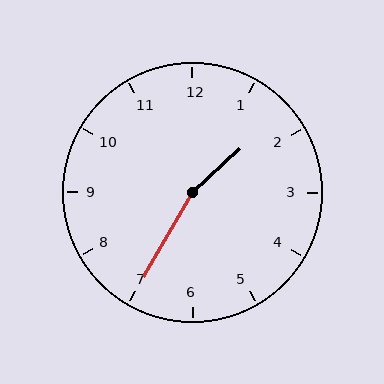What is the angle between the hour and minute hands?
Approximately 162 degrees.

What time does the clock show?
1:35.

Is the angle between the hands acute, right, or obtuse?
It is obtuse.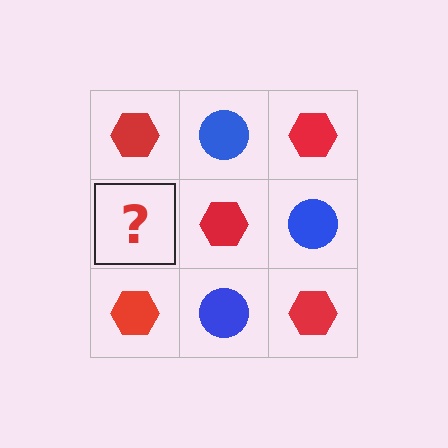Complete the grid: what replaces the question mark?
The question mark should be replaced with a blue circle.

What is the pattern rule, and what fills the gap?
The rule is that it alternates red hexagon and blue circle in a checkerboard pattern. The gap should be filled with a blue circle.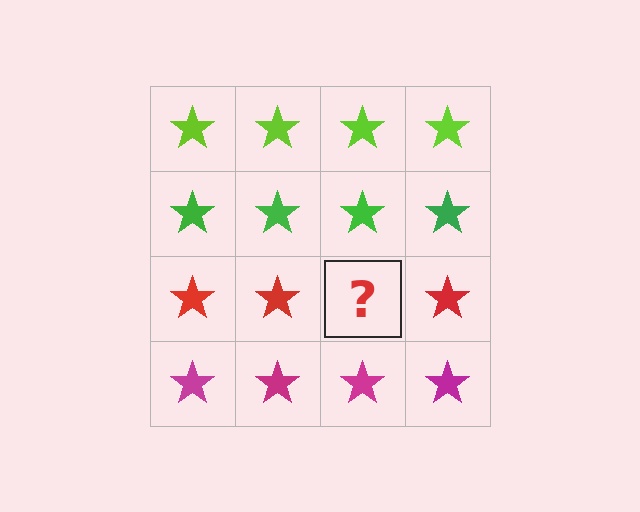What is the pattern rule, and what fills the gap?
The rule is that each row has a consistent color. The gap should be filled with a red star.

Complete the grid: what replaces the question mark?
The question mark should be replaced with a red star.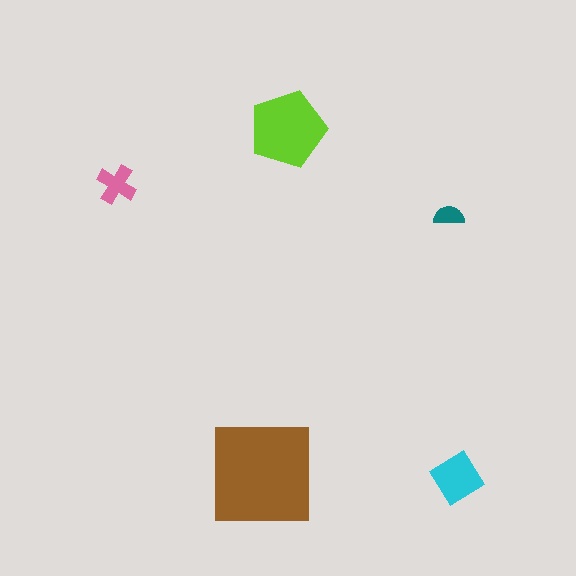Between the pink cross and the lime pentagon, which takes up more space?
The lime pentagon.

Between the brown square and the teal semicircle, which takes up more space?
The brown square.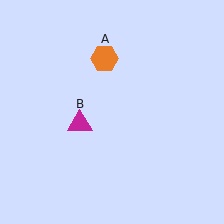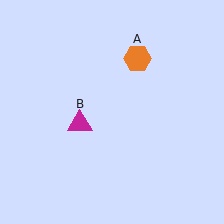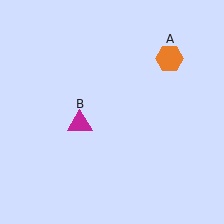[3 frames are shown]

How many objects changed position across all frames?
1 object changed position: orange hexagon (object A).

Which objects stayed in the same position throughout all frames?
Magenta triangle (object B) remained stationary.